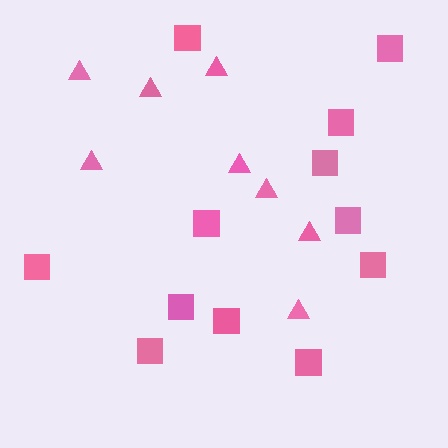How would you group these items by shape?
There are 2 groups: one group of squares (12) and one group of triangles (8).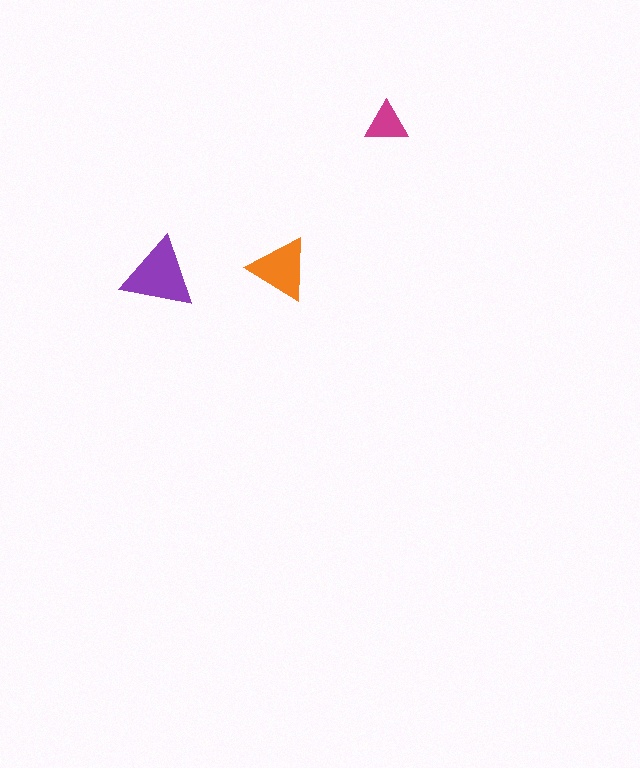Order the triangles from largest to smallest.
the purple one, the orange one, the magenta one.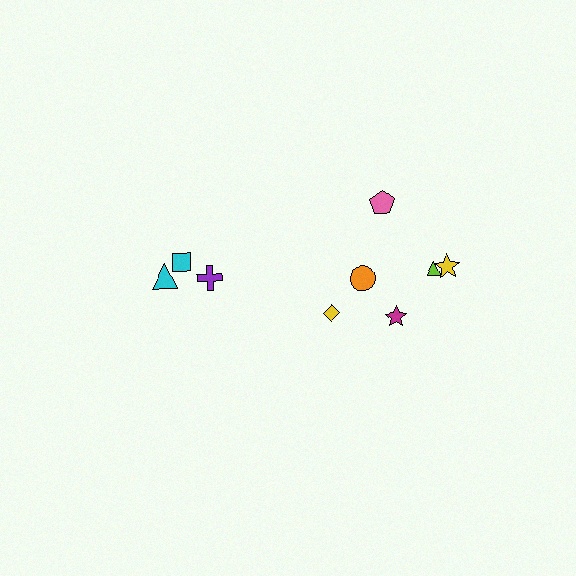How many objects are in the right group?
There are 6 objects.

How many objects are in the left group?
There are 3 objects.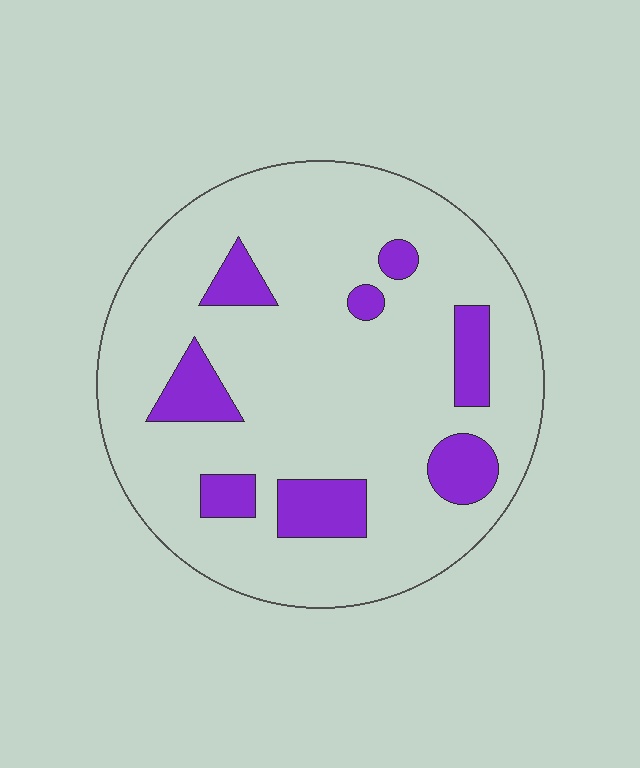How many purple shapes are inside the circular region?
8.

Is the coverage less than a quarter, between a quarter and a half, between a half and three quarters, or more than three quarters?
Less than a quarter.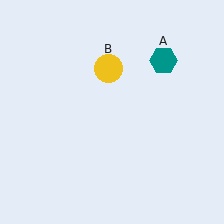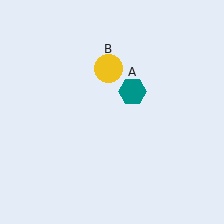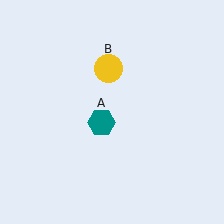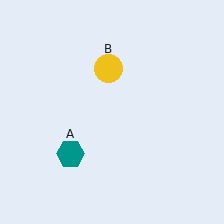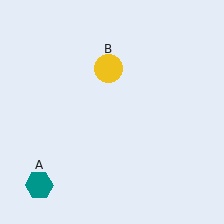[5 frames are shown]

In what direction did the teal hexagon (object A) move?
The teal hexagon (object A) moved down and to the left.